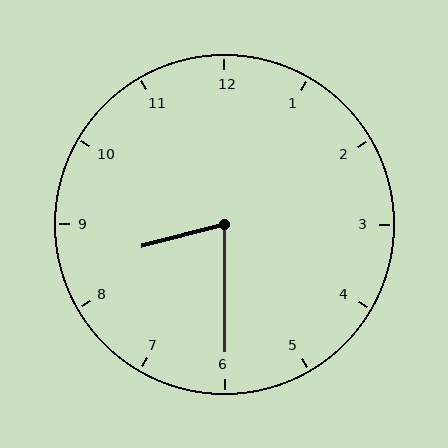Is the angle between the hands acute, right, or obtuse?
It is acute.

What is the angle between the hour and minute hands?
Approximately 75 degrees.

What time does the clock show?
8:30.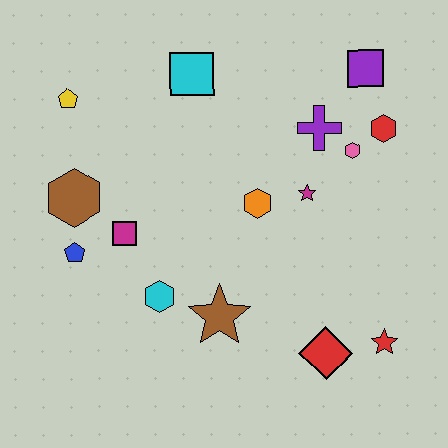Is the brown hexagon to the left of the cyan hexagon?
Yes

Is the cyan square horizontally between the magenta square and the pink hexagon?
Yes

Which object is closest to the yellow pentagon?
The brown hexagon is closest to the yellow pentagon.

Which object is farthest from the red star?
The yellow pentagon is farthest from the red star.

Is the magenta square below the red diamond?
No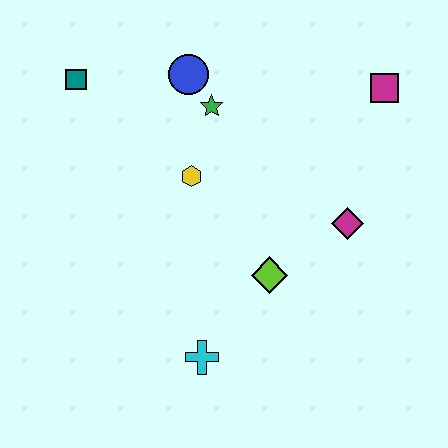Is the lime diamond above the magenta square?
No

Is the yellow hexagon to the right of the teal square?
Yes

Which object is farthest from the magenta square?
The cyan cross is farthest from the magenta square.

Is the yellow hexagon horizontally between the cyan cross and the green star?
No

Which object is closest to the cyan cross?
The lime diamond is closest to the cyan cross.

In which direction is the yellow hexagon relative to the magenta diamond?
The yellow hexagon is to the left of the magenta diamond.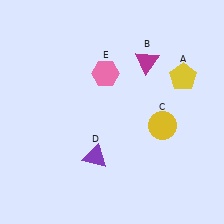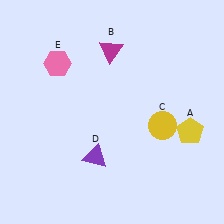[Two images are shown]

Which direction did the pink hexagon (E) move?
The pink hexagon (E) moved left.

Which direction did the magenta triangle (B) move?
The magenta triangle (B) moved left.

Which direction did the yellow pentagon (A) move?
The yellow pentagon (A) moved down.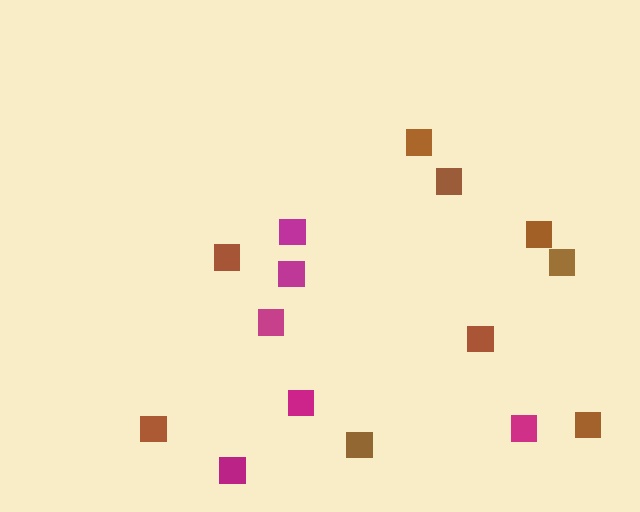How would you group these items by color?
There are 2 groups: one group of brown squares (9) and one group of magenta squares (6).